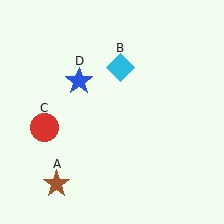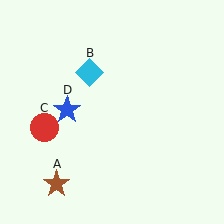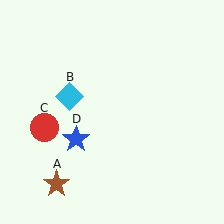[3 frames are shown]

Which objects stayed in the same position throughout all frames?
Brown star (object A) and red circle (object C) remained stationary.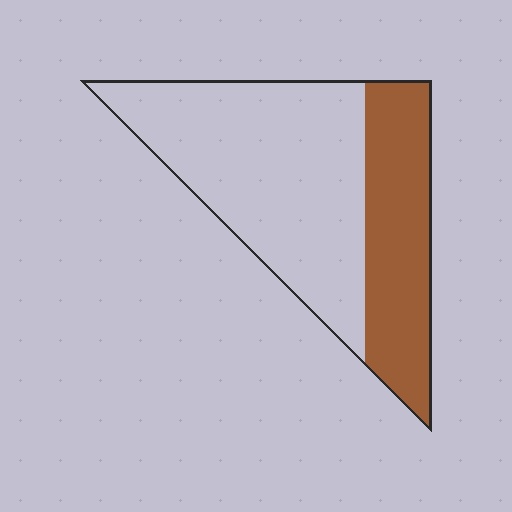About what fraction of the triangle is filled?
About one third (1/3).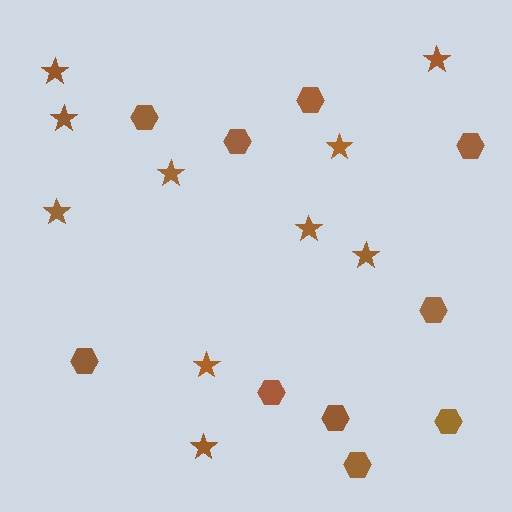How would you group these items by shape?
There are 2 groups: one group of stars (10) and one group of hexagons (10).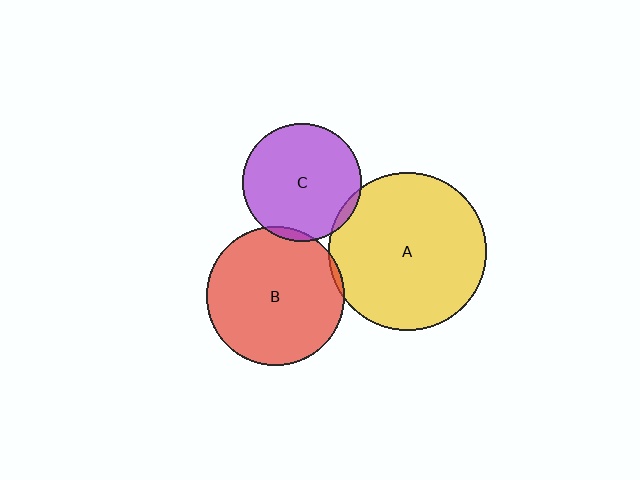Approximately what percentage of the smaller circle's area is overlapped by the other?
Approximately 5%.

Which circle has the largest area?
Circle A (yellow).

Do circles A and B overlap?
Yes.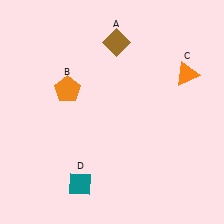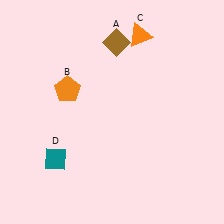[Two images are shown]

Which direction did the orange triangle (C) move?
The orange triangle (C) moved left.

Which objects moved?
The objects that moved are: the orange triangle (C), the teal diamond (D).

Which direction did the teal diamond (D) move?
The teal diamond (D) moved left.